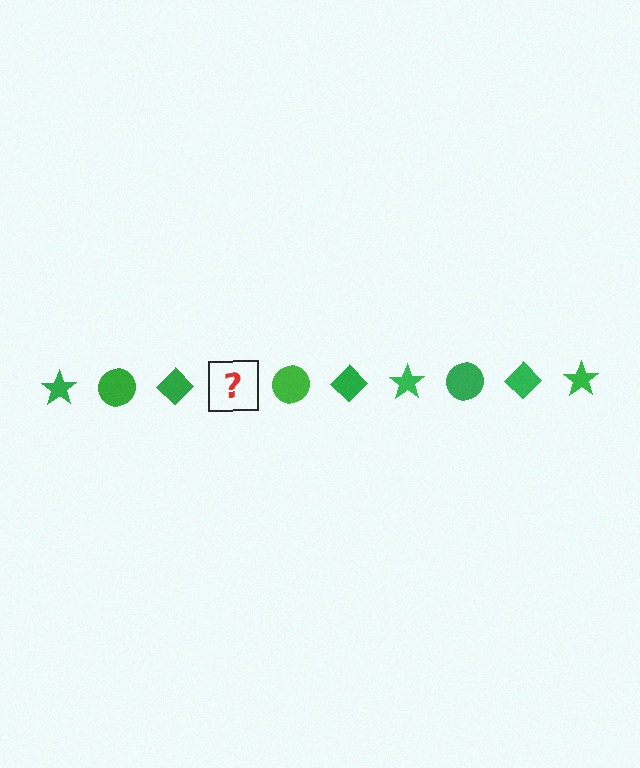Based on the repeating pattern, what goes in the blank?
The blank should be a green star.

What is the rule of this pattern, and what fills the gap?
The rule is that the pattern cycles through star, circle, diamond shapes in green. The gap should be filled with a green star.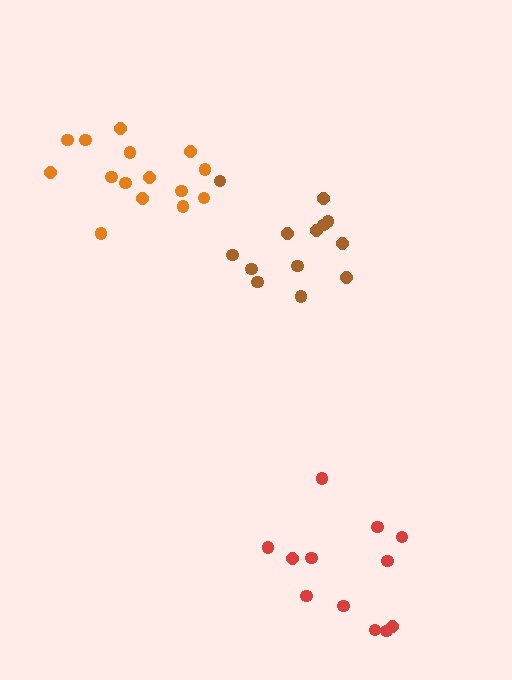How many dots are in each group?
Group 1: 12 dots, Group 2: 13 dots, Group 3: 15 dots (40 total).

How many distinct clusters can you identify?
There are 3 distinct clusters.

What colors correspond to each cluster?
The clusters are colored: red, brown, orange.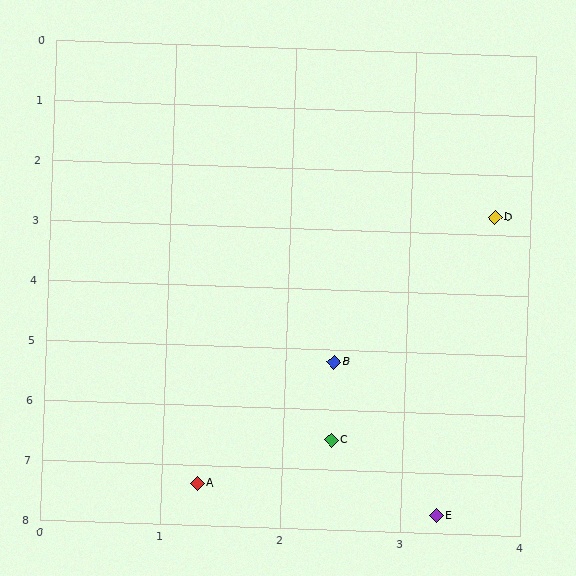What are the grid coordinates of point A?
Point A is at approximately (1.3, 7.3).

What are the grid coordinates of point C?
Point C is at approximately (2.4, 6.5).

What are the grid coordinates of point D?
Point D is at approximately (3.7, 2.7).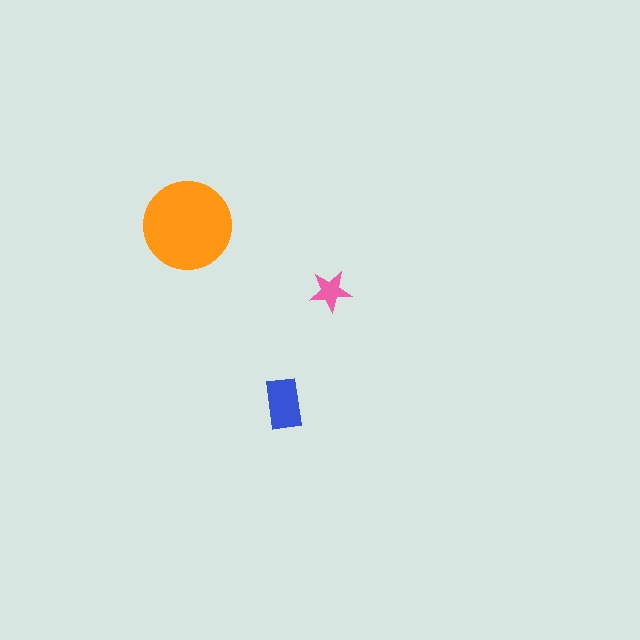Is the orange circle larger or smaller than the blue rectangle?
Larger.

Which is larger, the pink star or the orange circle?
The orange circle.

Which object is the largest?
The orange circle.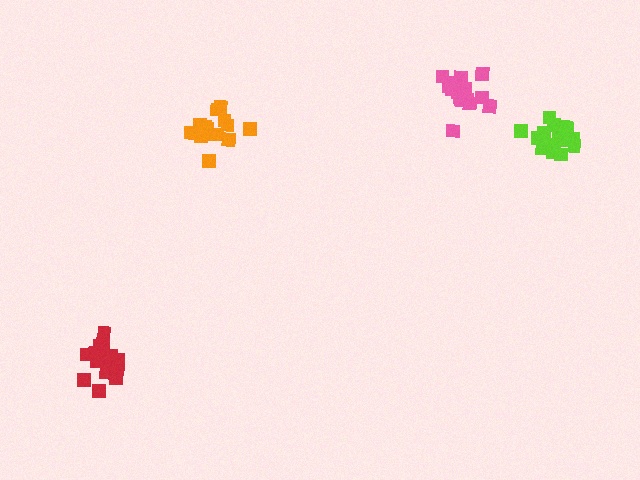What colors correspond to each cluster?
The clusters are colored: lime, red, pink, orange.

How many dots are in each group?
Group 1: 18 dots, Group 2: 17 dots, Group 3: 16 dots, Group 4: 15 dots (66 total).